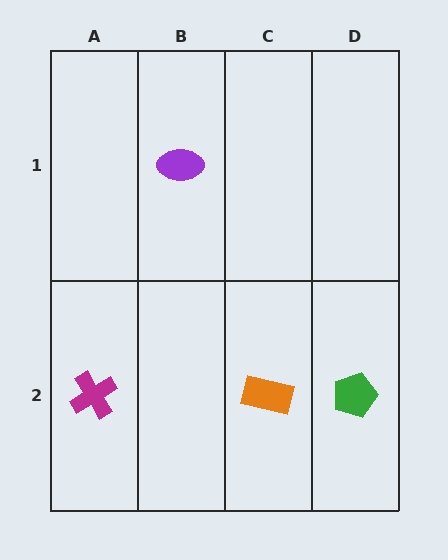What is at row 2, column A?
A magenta cross.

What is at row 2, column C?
An orange rectangle.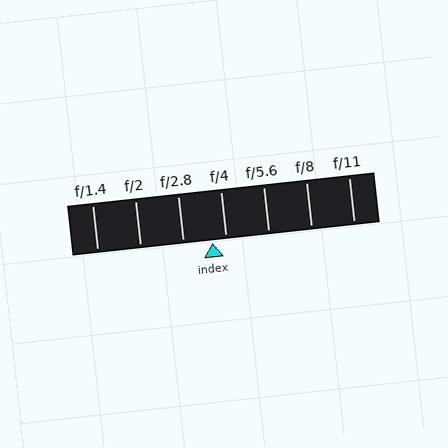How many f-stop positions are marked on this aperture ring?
There are 7 f-stop positions marked.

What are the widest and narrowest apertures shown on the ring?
The widest aperture shown is f/1.4 and the narrowest is f/11.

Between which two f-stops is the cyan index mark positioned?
The index mark is between f/2.8 and f/4.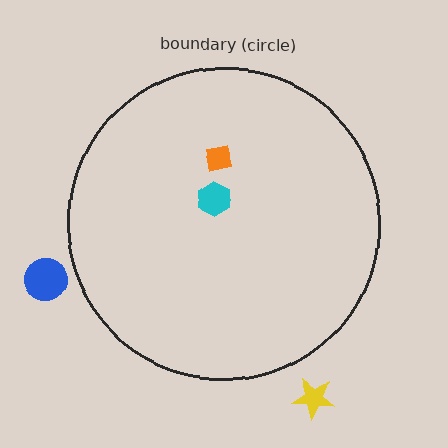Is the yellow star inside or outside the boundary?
Outside.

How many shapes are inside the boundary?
2 inside, 2 outside.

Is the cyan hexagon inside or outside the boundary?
Inside.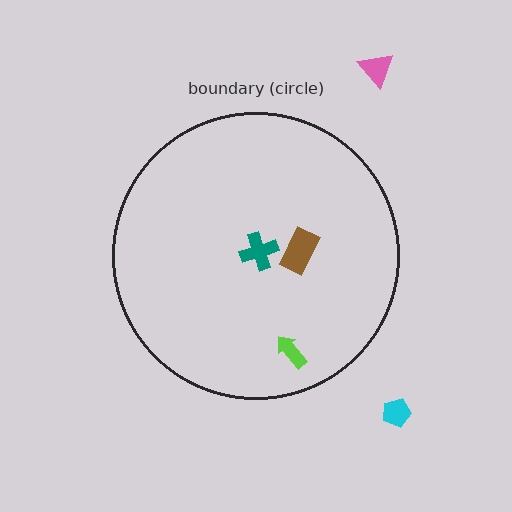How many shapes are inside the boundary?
3 inside, 2 outside.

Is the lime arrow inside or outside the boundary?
Inside.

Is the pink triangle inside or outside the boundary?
Outside.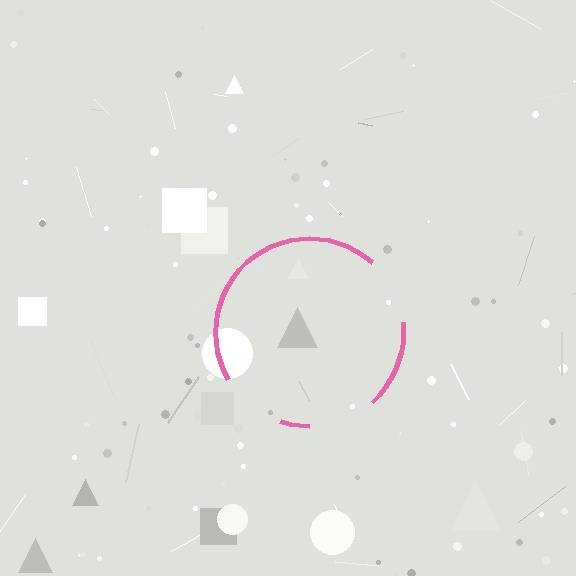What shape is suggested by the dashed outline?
The dashed outline suggests a circle.